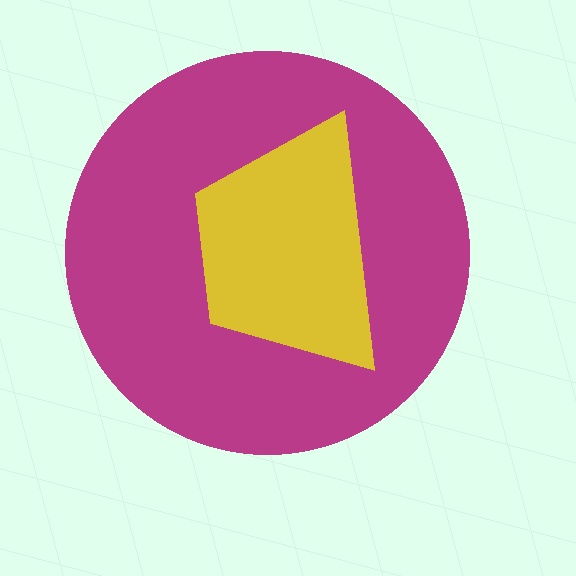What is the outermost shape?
The magenta circle.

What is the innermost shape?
The yellow trapezoid.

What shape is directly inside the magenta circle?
The yellow trapezoid.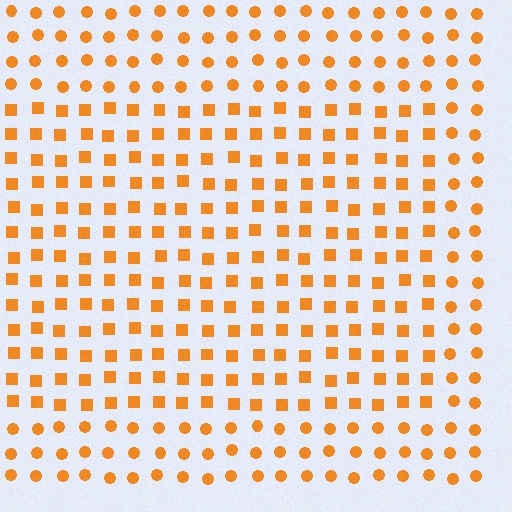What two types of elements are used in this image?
The image uses squares inside the rectangle region and circles outside it.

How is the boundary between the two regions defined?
The boundary is defined by a change in element shape: squares inside vs. circles outside. All elements share the same color and spacing.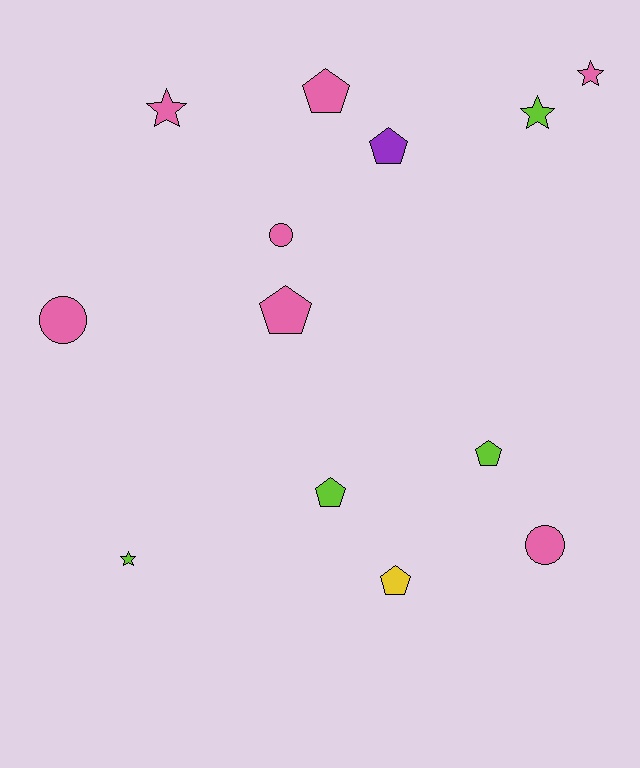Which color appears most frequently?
Pink, with 7 objects.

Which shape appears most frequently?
Pentagon, with 6 objects.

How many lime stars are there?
There are 2 lime stars.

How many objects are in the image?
There are 13 objects.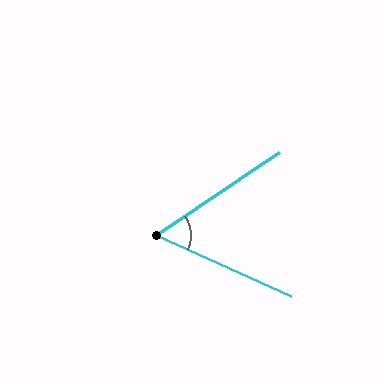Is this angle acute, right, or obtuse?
It is acute.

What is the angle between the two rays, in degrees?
Approximately 58 degrees.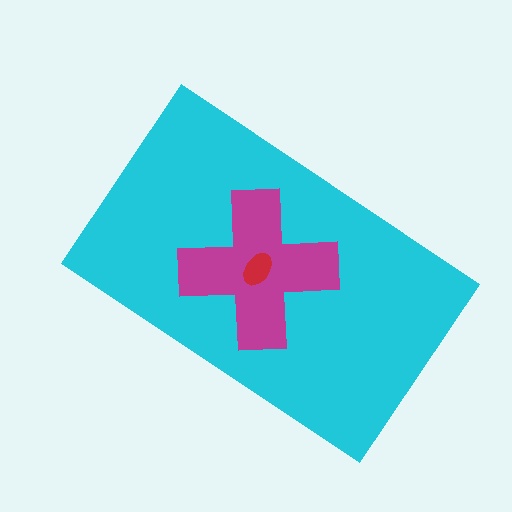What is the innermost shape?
The red ellipse.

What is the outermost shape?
The cyan rectangle.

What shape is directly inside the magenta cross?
The red ellipse.